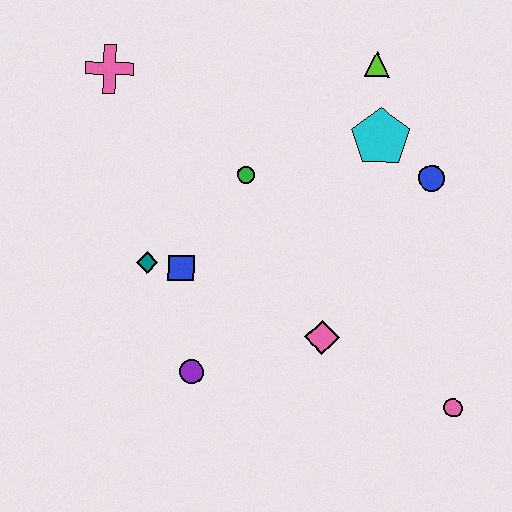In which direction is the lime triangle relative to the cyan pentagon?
The lime triangle is above the cyan pentagon.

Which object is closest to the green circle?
The blue square is closest to the green circle.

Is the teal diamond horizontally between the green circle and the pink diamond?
No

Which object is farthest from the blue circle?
The pink cross is farthest from the blue circle.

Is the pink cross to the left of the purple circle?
Yes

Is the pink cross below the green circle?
No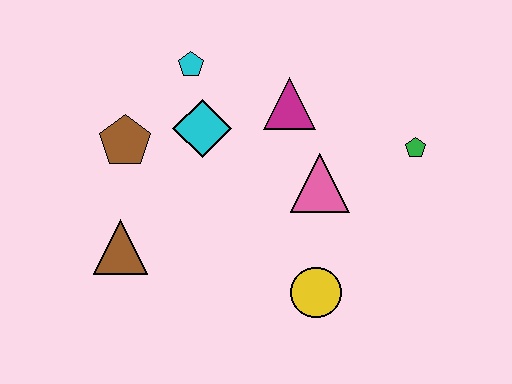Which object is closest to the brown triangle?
The brown pentagon is closest to the brown triangle.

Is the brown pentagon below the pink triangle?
No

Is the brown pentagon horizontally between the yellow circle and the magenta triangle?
No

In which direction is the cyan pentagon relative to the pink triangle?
The cyan pentagon is to the left of the pink triangle.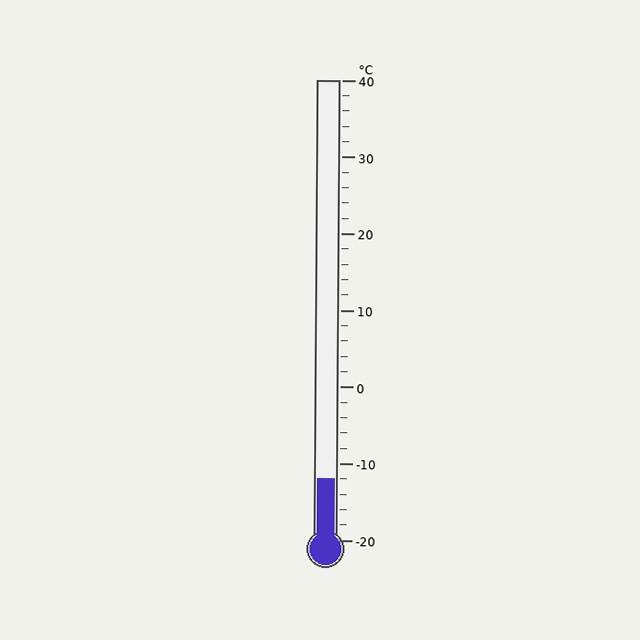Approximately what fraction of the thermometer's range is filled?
The thermometer is filled to approximately 15% of its range.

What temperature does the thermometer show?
The thermometer shows approximately -12°C.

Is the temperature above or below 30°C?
The temperature is below 30°C.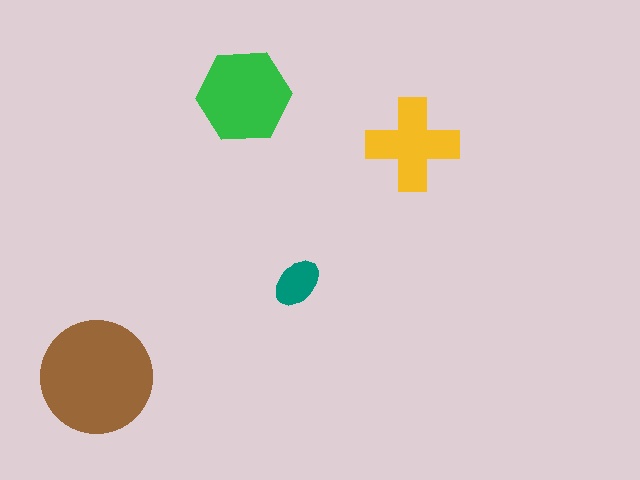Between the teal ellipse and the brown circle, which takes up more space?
The brown circle.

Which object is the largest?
The brown circle.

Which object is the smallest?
The teal ellipse.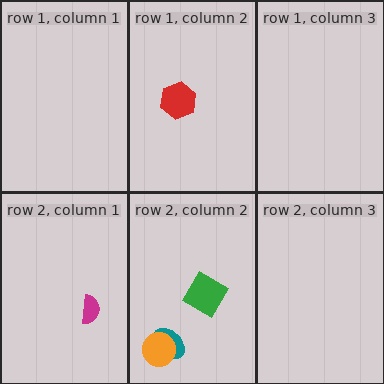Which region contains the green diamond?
The row 2, column 2 region.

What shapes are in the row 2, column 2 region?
The teal ellipse, the green diamond, the orange circle.